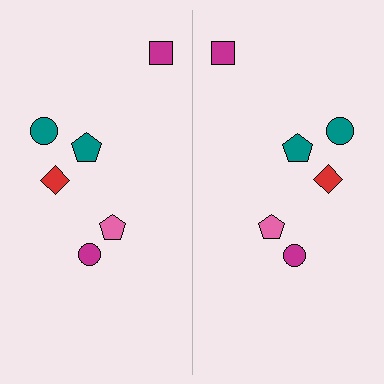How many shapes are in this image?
There are 12 shapes in this image.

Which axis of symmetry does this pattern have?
The pattern has a vertical axis of symmetry running through the center of the image.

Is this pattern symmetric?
Yes, this pattern has bilateral (reflection) symmetry.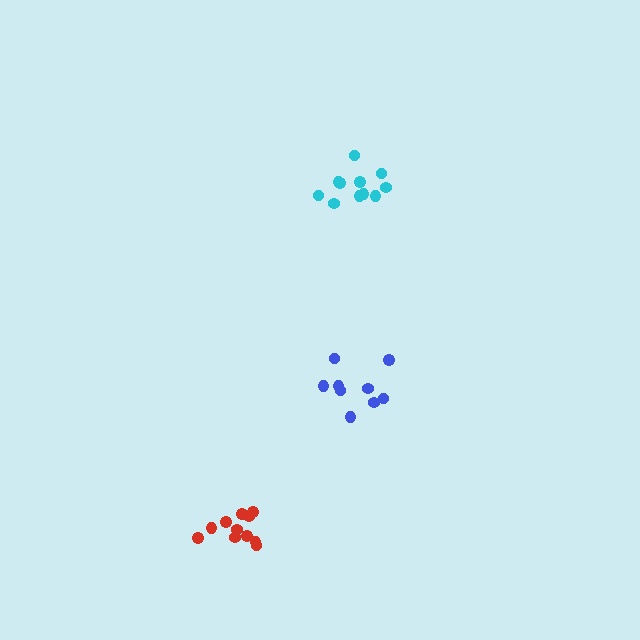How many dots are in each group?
Group 1: 11 dots, Group 2: 9 dots, Group 3: 11 dots (31 total).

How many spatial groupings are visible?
There are 3 spatial groupings.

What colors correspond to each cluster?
The clusters are colored: cyan, blue, red.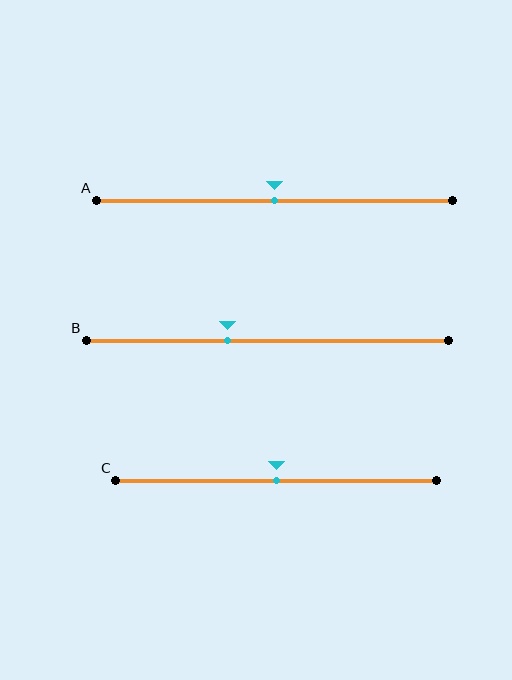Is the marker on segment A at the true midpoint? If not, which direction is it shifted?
Yes, the marker on segment A is at the true midpoint.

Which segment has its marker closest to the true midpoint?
Segment A has its marker closest to the true midpoint.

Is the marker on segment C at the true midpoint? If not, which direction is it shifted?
Yes, the marker on segment C is at the true midpoint.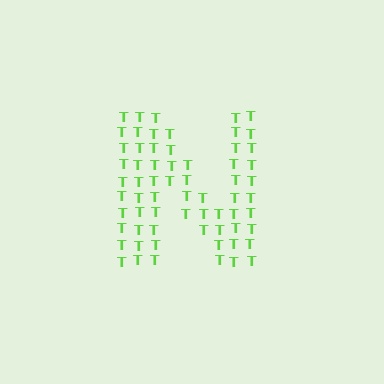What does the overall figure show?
The overall figure shows the letter N.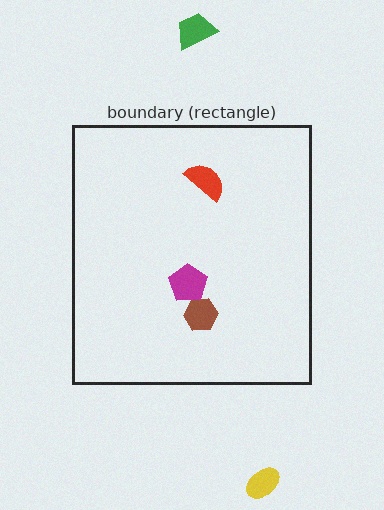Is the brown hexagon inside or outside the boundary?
Inside.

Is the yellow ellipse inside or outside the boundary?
Outside.